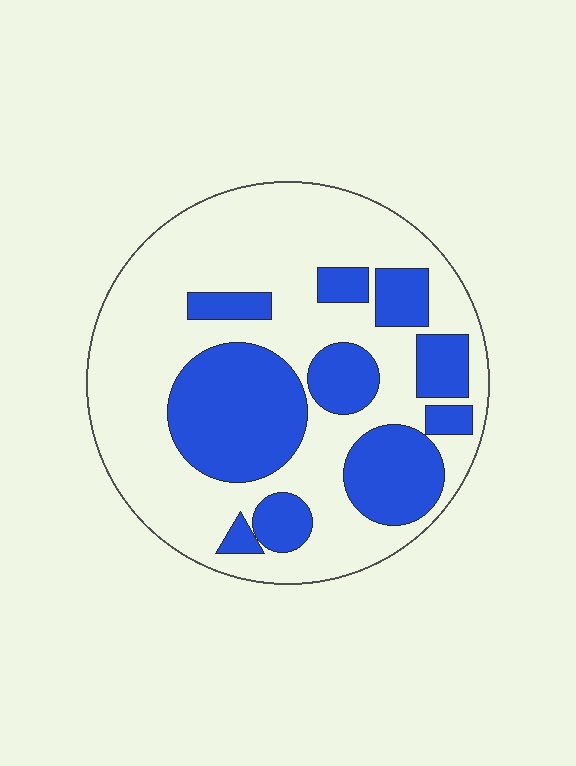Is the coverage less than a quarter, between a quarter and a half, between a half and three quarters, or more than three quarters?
Between a quarter and a half.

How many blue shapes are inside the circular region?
10.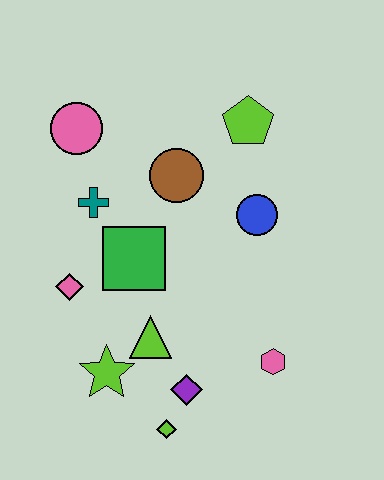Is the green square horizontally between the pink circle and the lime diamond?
Yes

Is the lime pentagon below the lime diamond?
No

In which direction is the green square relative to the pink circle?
The green square is below the pink circle.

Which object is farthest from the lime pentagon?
The lime diamond is farthest from the lime pentagon.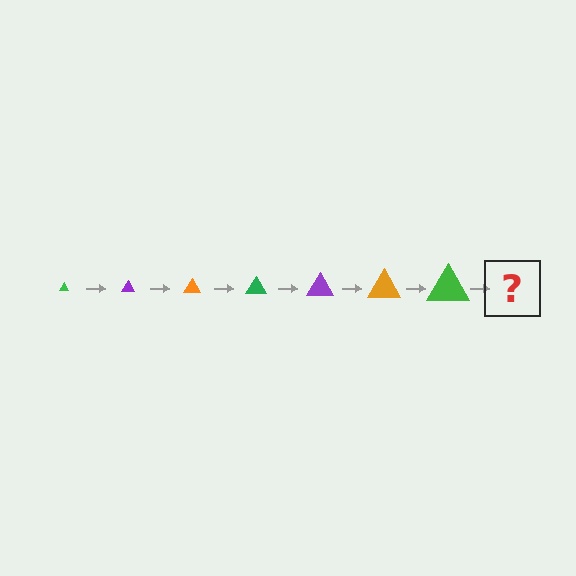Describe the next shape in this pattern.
It should be a purple triangle, larger than the previous one.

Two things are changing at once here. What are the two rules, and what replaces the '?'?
The two rules are that the triangle grows larger each step and the color cycles through green, purple, and orange. The '?' should be a purple triangle, larger than the previous one.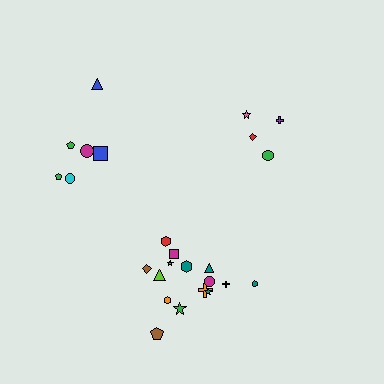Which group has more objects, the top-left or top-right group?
The top-left group.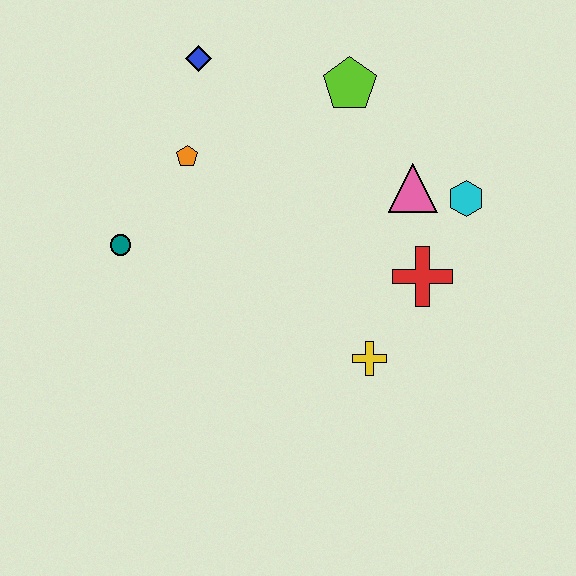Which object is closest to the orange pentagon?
The blue diamond is closest to the orange pentagon.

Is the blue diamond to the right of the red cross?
No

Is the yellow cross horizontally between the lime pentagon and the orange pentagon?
No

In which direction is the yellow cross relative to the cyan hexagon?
The yellow cross is below the cyan hexagon.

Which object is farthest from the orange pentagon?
The cyan hexagon is farthest from the orange pentagon.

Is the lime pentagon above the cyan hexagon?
Yes